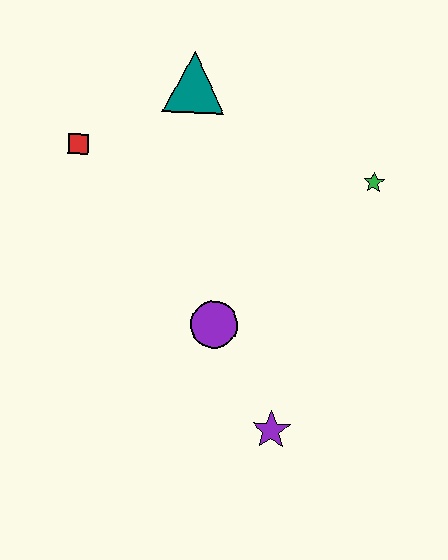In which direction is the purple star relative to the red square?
The purple star is below the red square.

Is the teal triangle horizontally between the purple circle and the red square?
Yes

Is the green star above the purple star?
Yes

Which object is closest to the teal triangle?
The red square is closest to the teal triangle.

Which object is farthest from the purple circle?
The teal triangle is farthest from the purple circle.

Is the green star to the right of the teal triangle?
Yes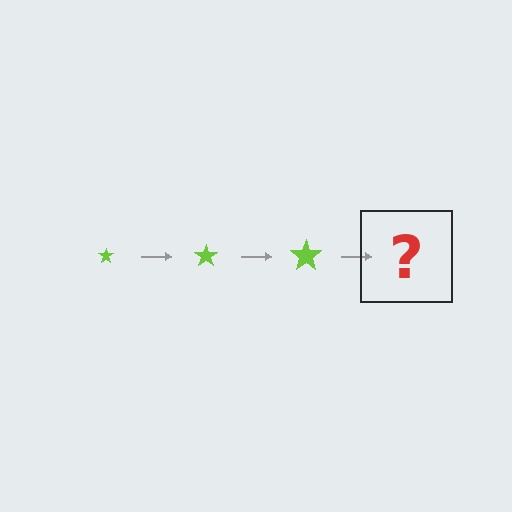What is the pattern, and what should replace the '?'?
The pattern is that the star gets progressively larger each step. The '?' should be a lime star, larger than the previous one.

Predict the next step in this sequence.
The next step is a lime star, larger than the previous one.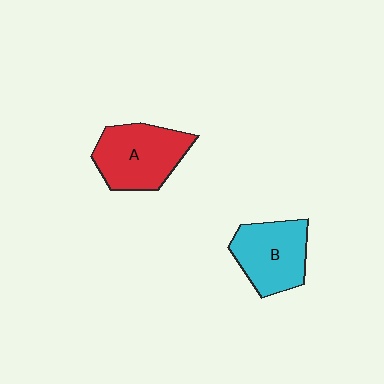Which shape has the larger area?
Shape A (red).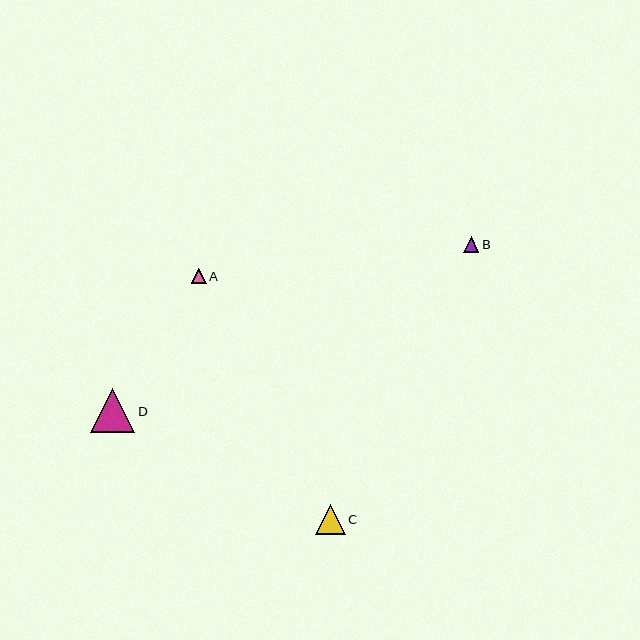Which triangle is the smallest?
Triangle A is the smallest with a size of approximately 15 pixels.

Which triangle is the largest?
Triangle D is the largest with a size of approximately 44 pixels.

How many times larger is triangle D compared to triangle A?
Triangle D is approximately 2.9 times the size of triangle A.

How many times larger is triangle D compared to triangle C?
Triangle D is approximately 1.5 times the size of triangle C.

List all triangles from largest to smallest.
From largest to smallest: D, C, B, A.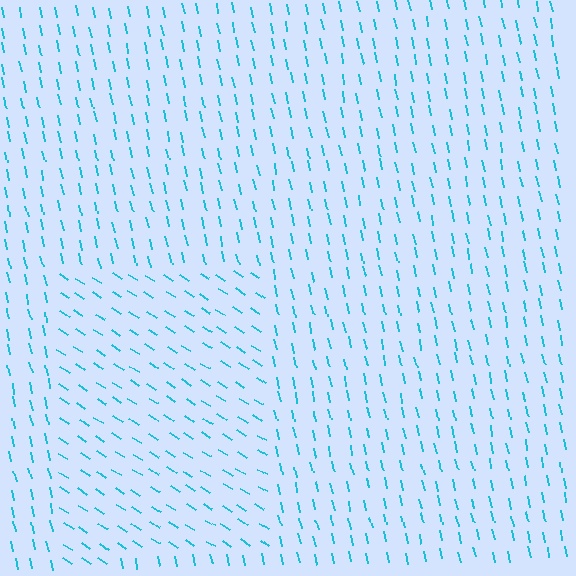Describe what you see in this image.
The image is filled with small cyan line segments. A rectangle region in the image has lines oriented differently from the surrounding lines, creating a visible texture boundary.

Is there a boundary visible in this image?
Yes, there is a texture boundary formed by a change in line orientation.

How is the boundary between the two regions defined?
The boundary is defined purely by a change in line orientation (approximately 45 degrees difference). All lines are the same color and thickness.